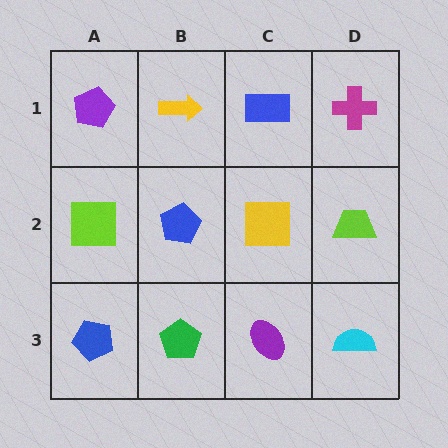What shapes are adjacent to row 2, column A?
A purple pentagon (row 1, column A), a blue pentagon (row 3, column A), a blue pentagon (row 2, column B).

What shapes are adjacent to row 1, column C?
A yellow square (row 2, column C), a yellow arrow (row 1, column B), a magenta cross (row 1, column D).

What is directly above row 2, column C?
A blue rectangle.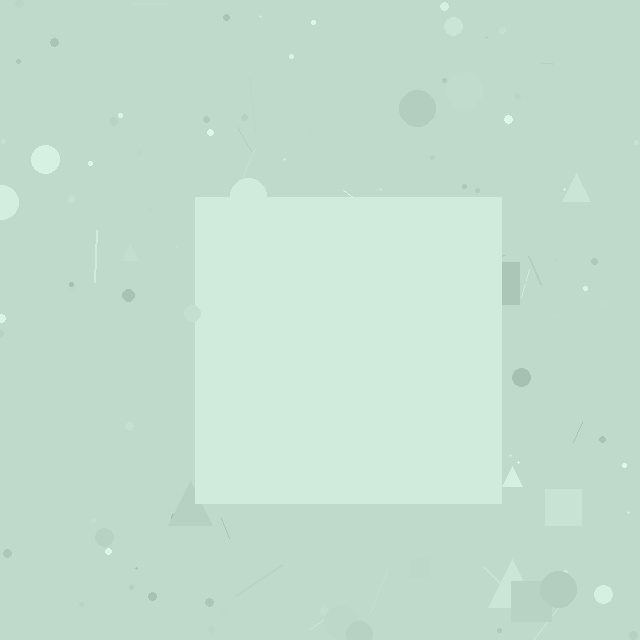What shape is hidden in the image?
A square is hidden in the image.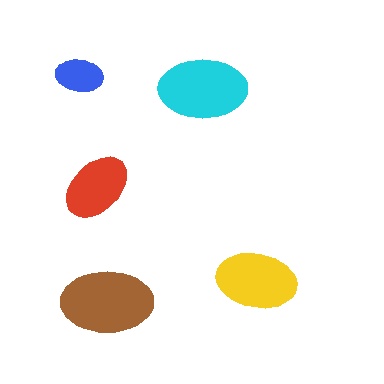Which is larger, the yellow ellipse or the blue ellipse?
The yellow one.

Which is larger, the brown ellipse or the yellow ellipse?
The brown one.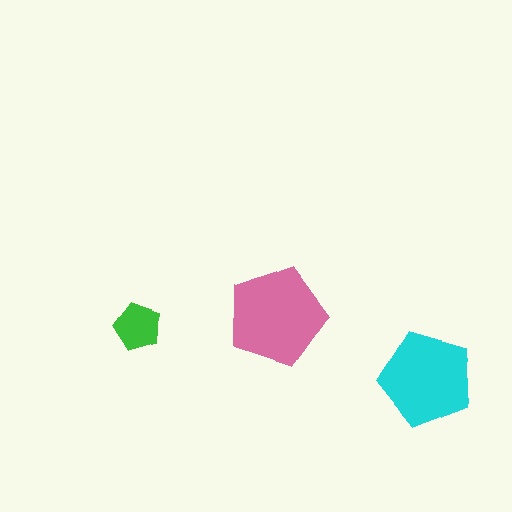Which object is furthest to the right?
The cyan pentagon is rightmost.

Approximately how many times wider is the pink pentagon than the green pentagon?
About 2 times wider.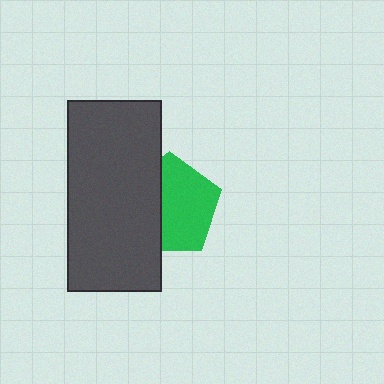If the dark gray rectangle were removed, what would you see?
You would see the complete green pentagon.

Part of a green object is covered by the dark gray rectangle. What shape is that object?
It is a pentagon.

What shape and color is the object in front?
The object in front is a dark gray rectangle.